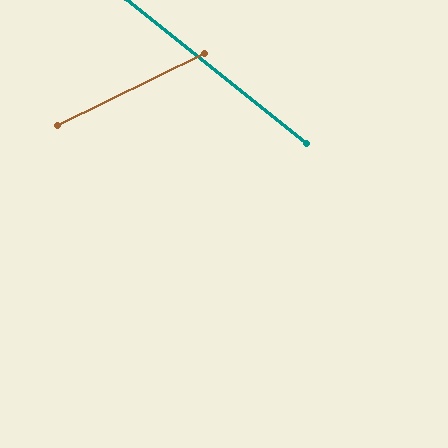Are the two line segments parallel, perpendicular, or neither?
Neither parallel nor perpendicular — they differ by about 65°.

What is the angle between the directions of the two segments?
Approximately 65 degrees.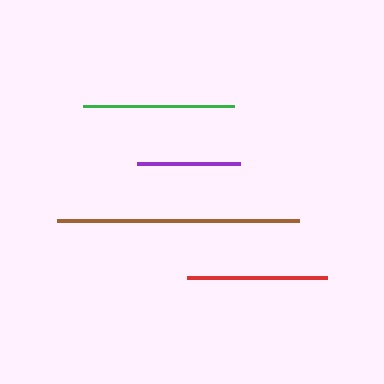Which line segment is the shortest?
The purple line is the shortest at approximately 103 pixels.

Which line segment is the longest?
The brown line is the longest at approximately 242 pixels.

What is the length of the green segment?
The green segment is approximately 151 pixels long.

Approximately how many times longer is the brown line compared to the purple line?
The brown line is approximately 2.3 times the length of the purple line.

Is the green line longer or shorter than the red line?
The green line is longer than the red line.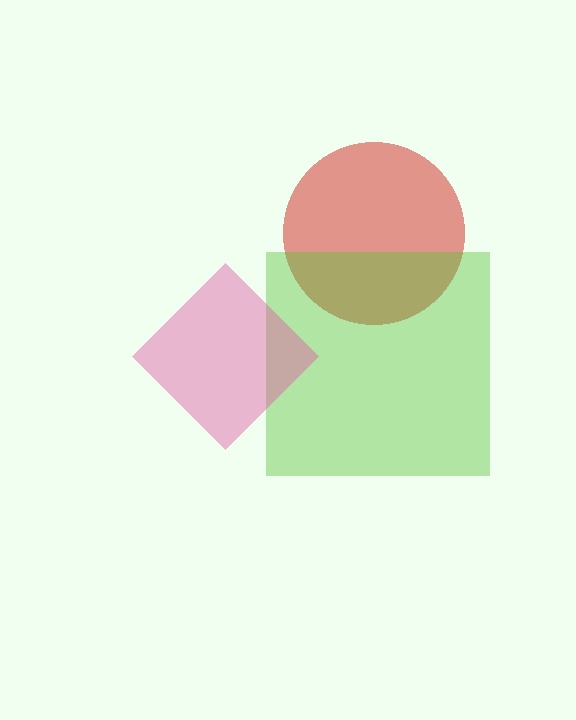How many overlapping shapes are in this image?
There are 3 overlapping shapes in the image.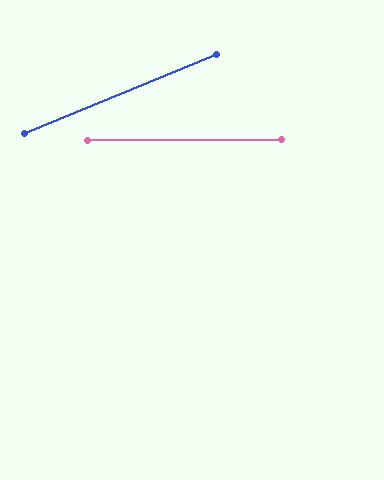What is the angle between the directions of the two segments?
Approximately 22 degrees.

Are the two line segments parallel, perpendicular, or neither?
Neither parallel nor perpendicular — they differ by about 22°.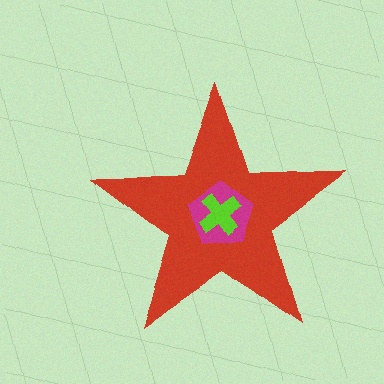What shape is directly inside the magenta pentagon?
The lime cross.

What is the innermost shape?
The lime cross.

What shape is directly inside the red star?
The magenta pentagon.